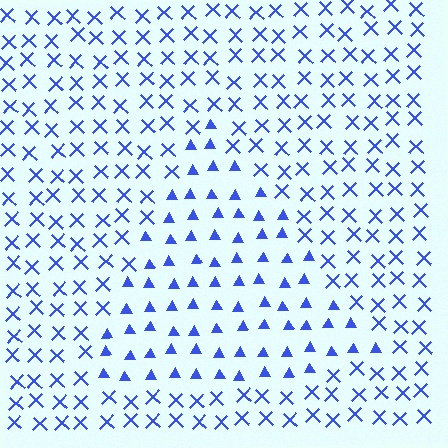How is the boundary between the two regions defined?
The boundary is defined by a change in element shape: triangles inside vs. X marks outside. All elements share the same color and spacing.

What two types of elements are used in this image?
The image uses triangles inside the triangle region and X marks outside it.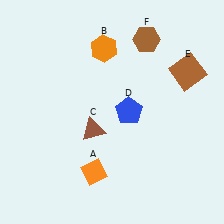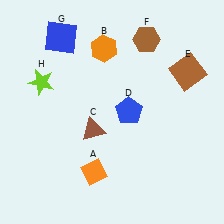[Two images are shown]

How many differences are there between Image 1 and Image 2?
There are 2 differences between the two images.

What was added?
A blue square (G), a lime star (H) were added in Image 2.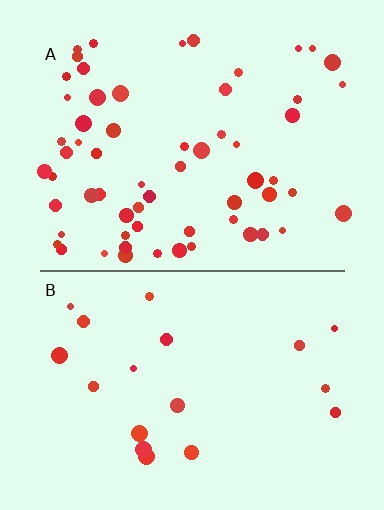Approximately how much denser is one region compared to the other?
Approximately 3.2× — region A over region B.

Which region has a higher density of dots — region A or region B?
A (the top).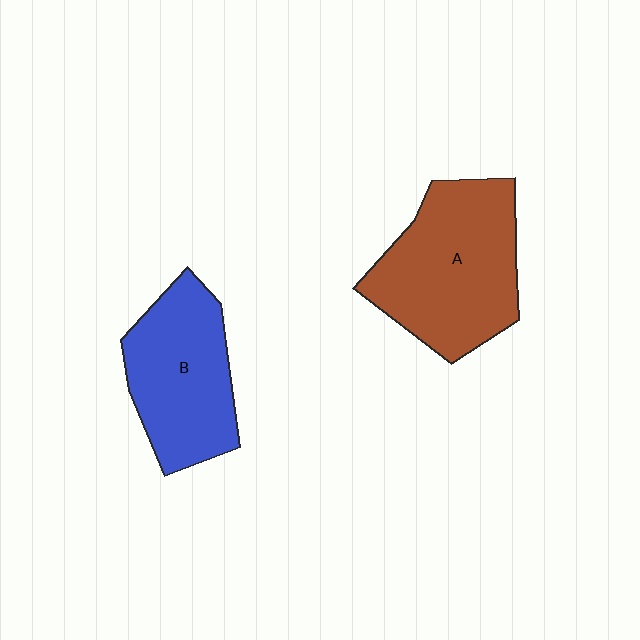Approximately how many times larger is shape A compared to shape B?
Approximately 1.2 times.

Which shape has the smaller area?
Shape B (blue).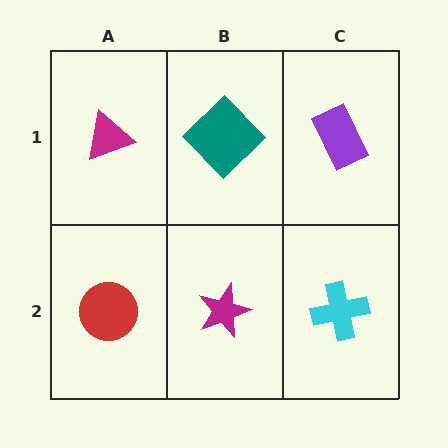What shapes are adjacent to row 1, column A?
A red circle (row 2, column A), a teal diamond (row 1, column B).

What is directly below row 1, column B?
A magenta star.